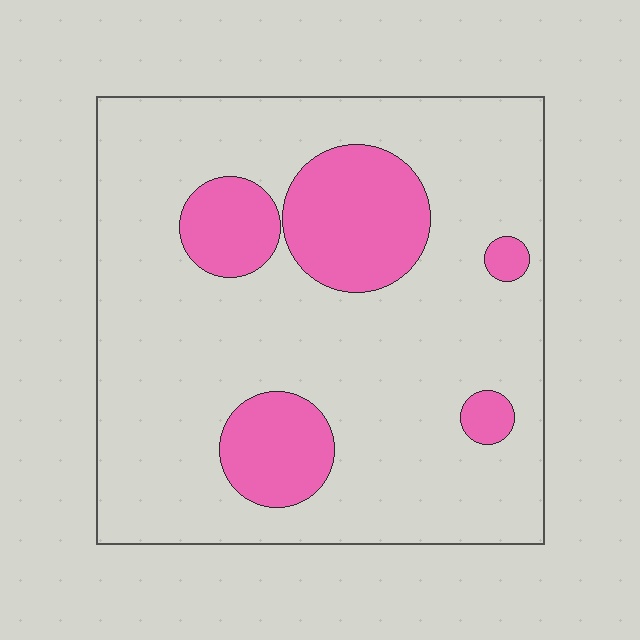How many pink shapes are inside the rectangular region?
5.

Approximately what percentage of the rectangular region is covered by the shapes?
Approximately 20%.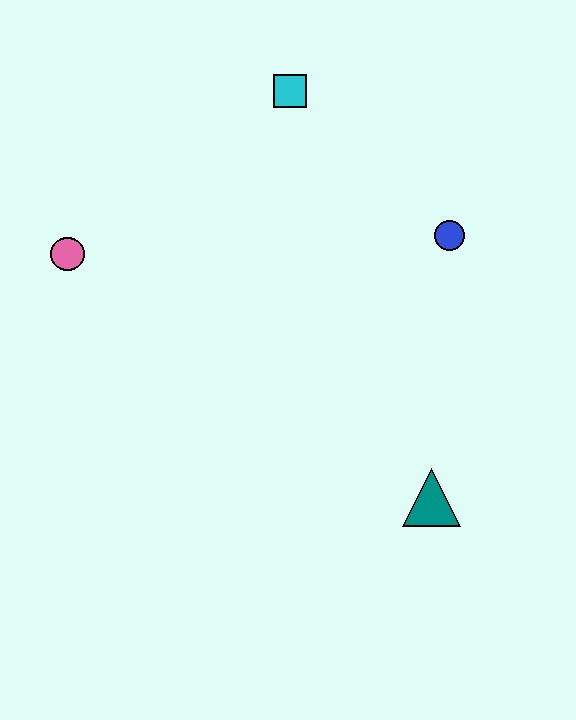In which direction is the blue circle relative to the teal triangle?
The blue circle is above the teal triangle.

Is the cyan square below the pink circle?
No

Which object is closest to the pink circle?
The cyan square is closest to the pink circle.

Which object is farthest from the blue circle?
The pink circle is farthest from the blue circle.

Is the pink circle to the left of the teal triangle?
Yes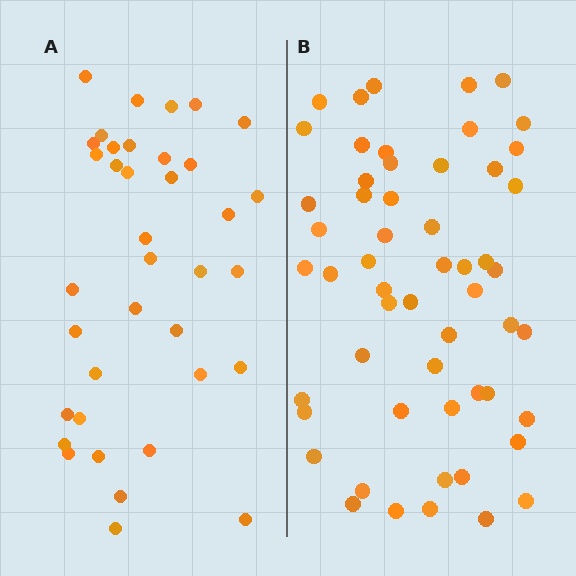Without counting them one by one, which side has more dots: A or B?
Region B (the right region) has more dots.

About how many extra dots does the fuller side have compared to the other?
Region B has approximately 20 more dots than region A.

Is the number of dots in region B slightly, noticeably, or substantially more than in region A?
Region B has substantially more. The ratio is roughly 1.5 to 1.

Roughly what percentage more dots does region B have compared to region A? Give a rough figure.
About 50% more.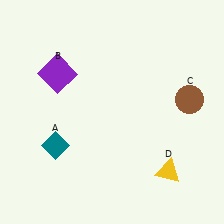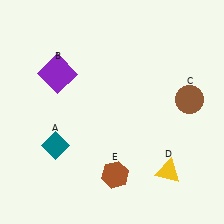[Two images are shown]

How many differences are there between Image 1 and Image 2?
There is 1 difference between the two images.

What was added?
A brown hexagon (E) was added in Image 2.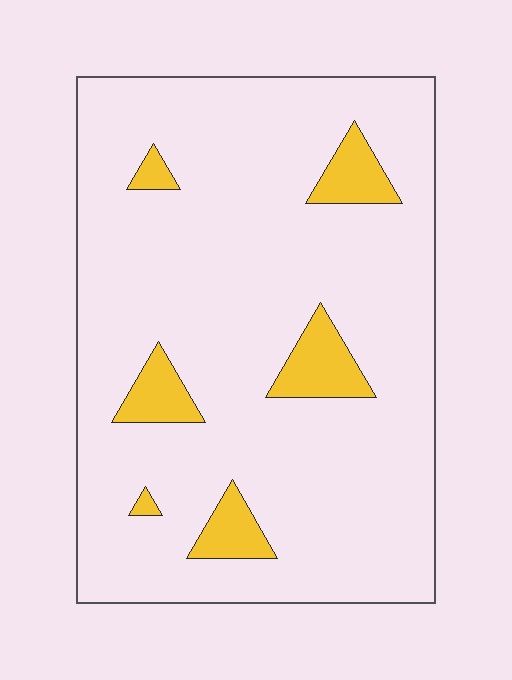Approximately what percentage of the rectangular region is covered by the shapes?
Approximately 10%.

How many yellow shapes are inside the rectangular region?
6.